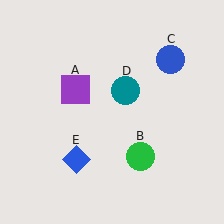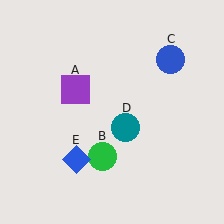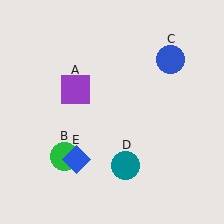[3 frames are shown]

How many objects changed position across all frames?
2 objects changed position: green circle (object B), teal circle (object D).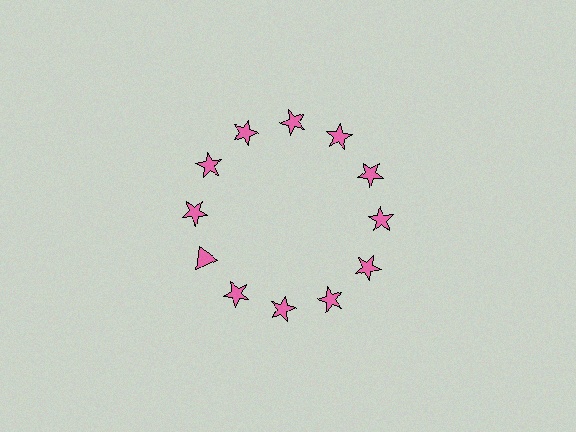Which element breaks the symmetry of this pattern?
The pink triangle at roughly the 8 o'clock position breaks the symmetry. All other shapes are pink stars.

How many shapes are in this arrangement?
There are 12 shapes arranged in a ring pattern.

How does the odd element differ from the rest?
It has a different shape: triangle instead of star.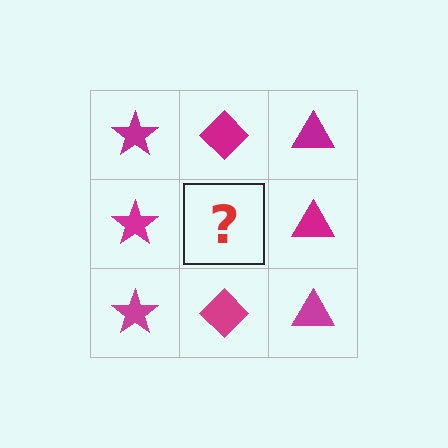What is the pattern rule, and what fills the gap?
The rule is that each column has a consistent shape. The gap should be filled with a magenta diamond.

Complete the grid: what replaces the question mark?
The question mark should be replaced with a magenta diamond.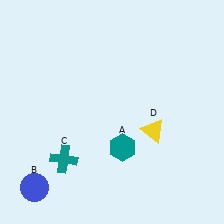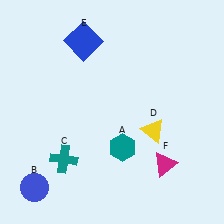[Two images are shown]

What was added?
A blue square (E), a magenta triangle (F) were added in Image 2.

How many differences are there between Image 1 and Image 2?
There are 2 differences between the two images.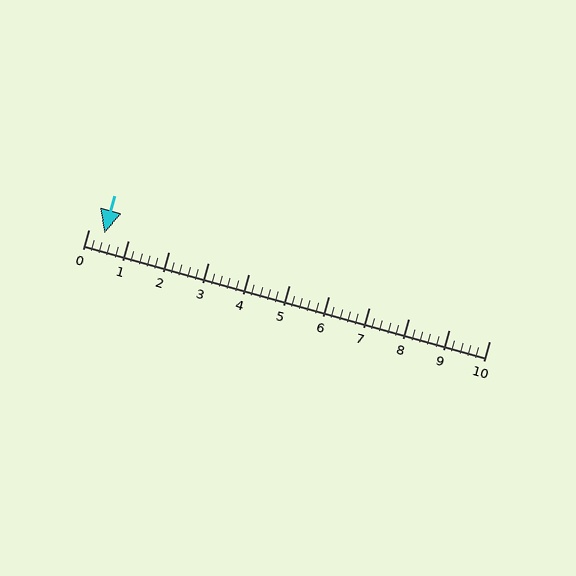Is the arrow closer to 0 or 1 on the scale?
The arrow is closer to 0.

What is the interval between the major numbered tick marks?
The major tick marks are spaced 1 units apart.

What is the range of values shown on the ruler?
The ruler shows values from 0 to 10.